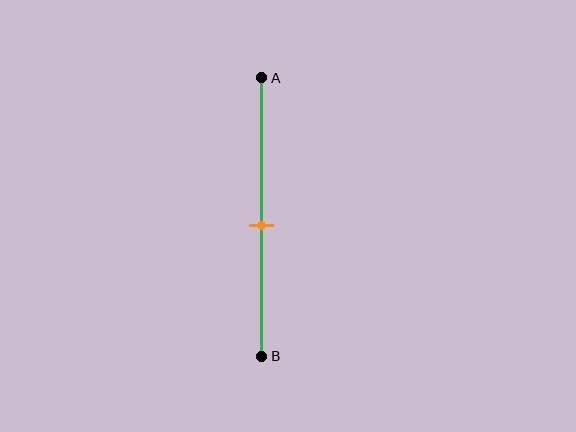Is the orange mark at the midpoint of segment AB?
Yes, the mark is approximately at the midpoint.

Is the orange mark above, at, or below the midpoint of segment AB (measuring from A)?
The orange mark is approximately at the midpoint of segment AB.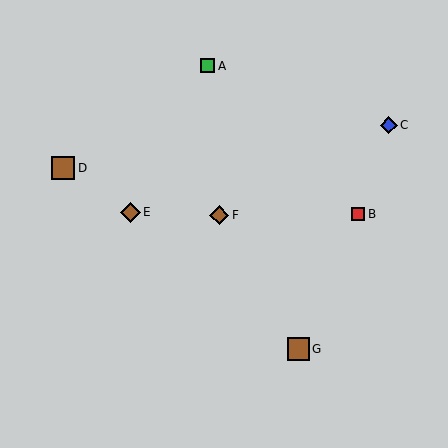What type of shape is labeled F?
Shape F is a brown diamond.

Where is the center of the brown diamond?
The center of the brown diamond is at (219, 215).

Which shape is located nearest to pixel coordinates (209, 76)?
The green square (labeled A) at (207, 66) is nearest to that location.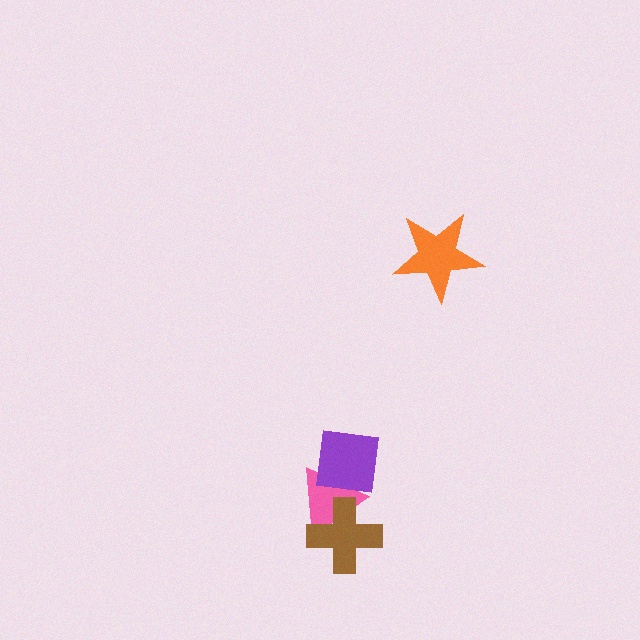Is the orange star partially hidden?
No, no other shape covers it.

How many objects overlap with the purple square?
1 object overlaps with the purple square.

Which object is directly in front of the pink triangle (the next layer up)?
The brown cross is directly in front of the pink triangle.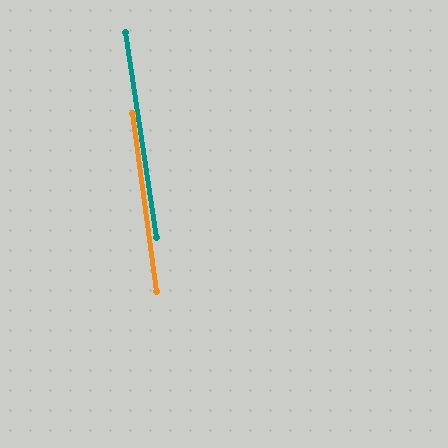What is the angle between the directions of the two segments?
Approximately 1 degree.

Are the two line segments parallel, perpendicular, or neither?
Parallel — their directions differ by only 0.9°.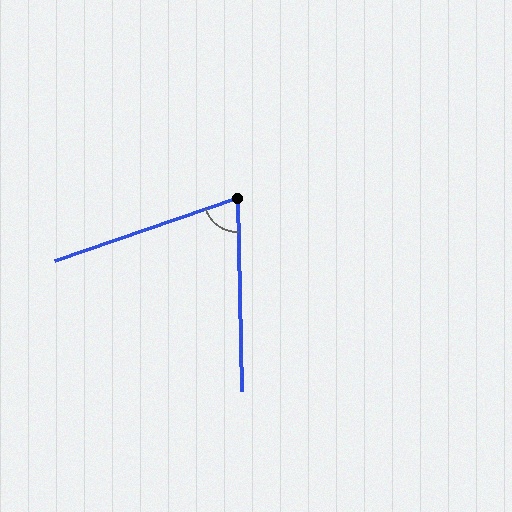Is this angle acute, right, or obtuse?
It is acute.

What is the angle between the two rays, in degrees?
Approximately 73 degrees.